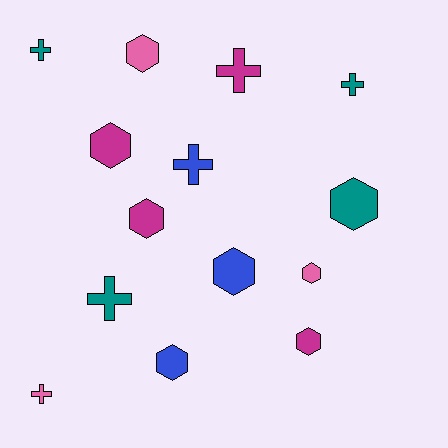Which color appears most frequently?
Teal, with 4 objects.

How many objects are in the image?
There are 14 objects.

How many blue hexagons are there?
There are 2 blue hexagons.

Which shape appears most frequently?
Hexagon, with 8 objects.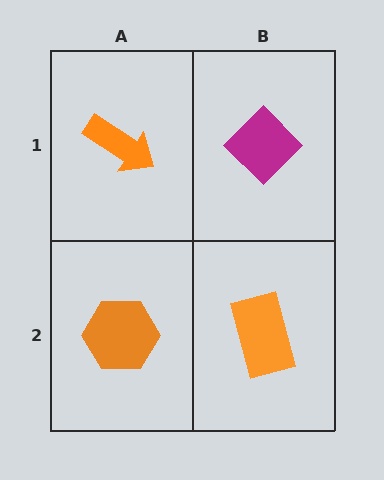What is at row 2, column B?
An orange rectangle.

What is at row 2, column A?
An orange hexagon.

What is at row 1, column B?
A magenta diamond.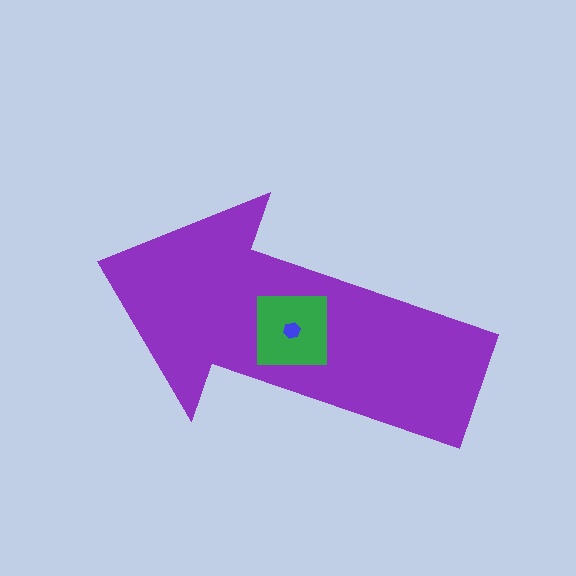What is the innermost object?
The blue hexagon.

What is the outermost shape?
The purple arrow.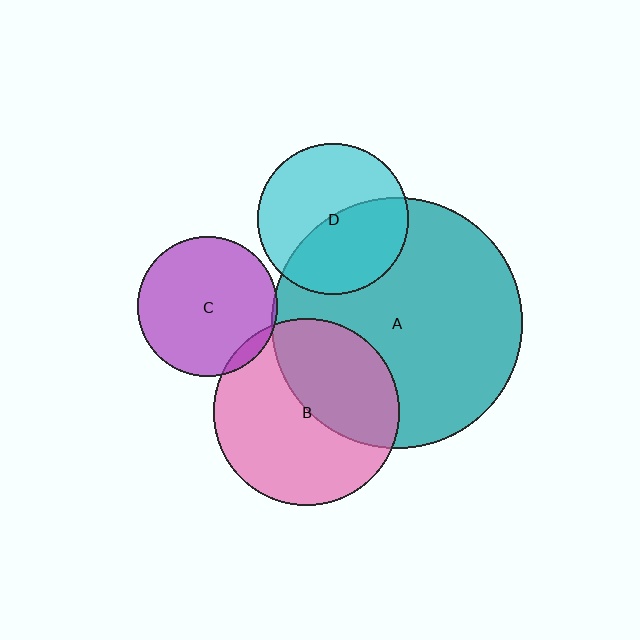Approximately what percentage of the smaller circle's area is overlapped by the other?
Approximately 5%.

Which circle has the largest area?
Circle A (teal).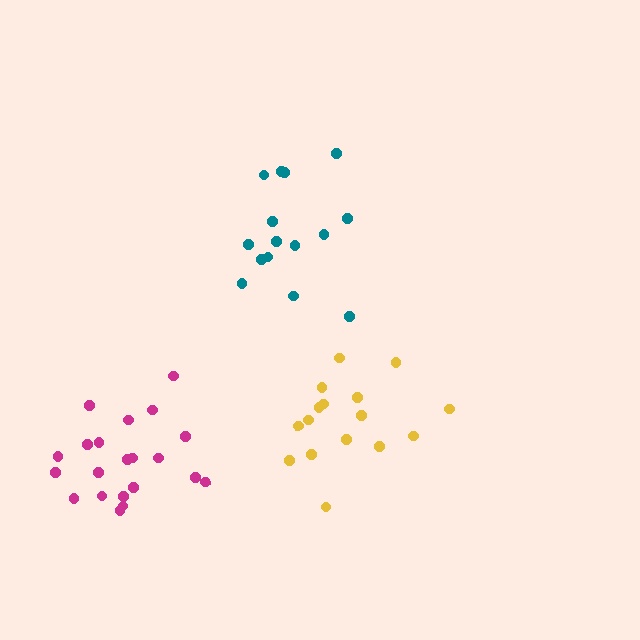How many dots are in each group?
Group 1: 21 dots, Group 2: 15 dots, Group 3: 16 dots (52 total).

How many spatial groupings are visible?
There are 3 spatial groupings.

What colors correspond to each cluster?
The clusters are colored: magenta, teal, yellow.